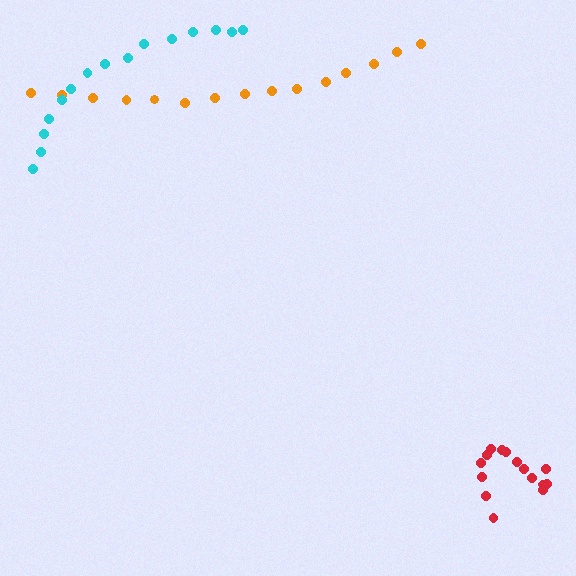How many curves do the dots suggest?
There are 3 distinct paths.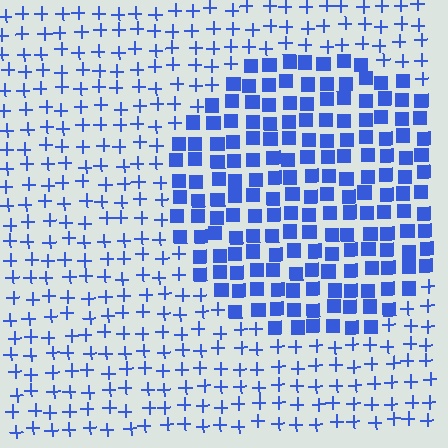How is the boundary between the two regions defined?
The boundary is defined by a change in element shape: squares inside vs. plus signs outside. All elements share the same color and spacing.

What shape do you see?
I see a circle.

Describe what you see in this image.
The image is filled with small blue elements arranged in a uniform grid. A circle-shaped region contains squares, while the surrounding area contains plus signs. The boundary is defined purely by the change in element shape.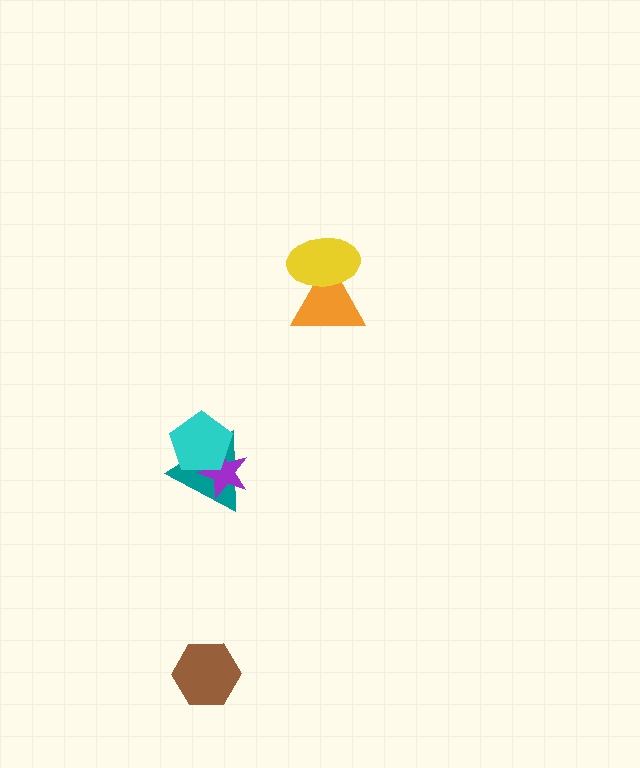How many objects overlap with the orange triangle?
1 object overlaps with the orange triangle.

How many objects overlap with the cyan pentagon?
2 objects overlap with the cyan pentagon.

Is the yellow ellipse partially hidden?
No, no other shape covers it.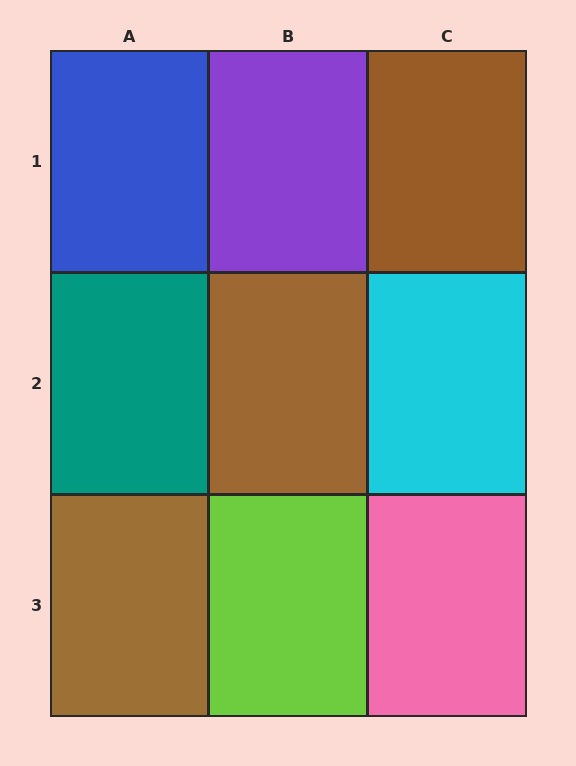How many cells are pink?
1 cell is pink.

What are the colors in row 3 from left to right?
Brown, lime, pink.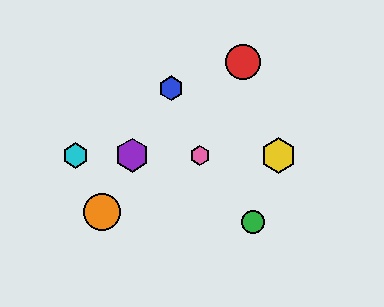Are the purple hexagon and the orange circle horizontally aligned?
No, the purple hexagon is at y≈155 and the orange circle is at y≈212.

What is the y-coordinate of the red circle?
The red circle is at y≈62.